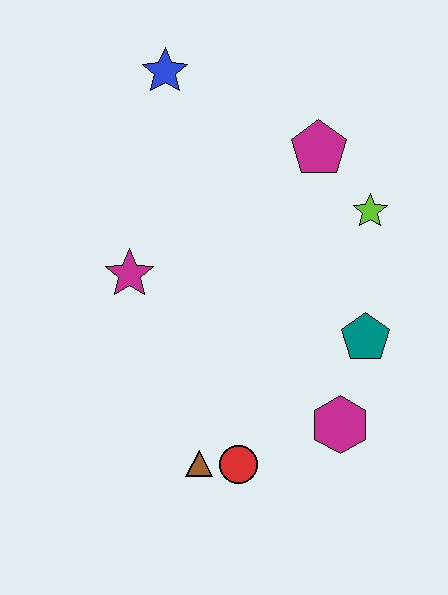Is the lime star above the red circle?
Yes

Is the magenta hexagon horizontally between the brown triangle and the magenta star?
No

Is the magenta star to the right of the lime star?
No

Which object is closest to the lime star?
The magenta pentagon is closest to the lime star.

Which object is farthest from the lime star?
The brown triangle is farthest from the lime star.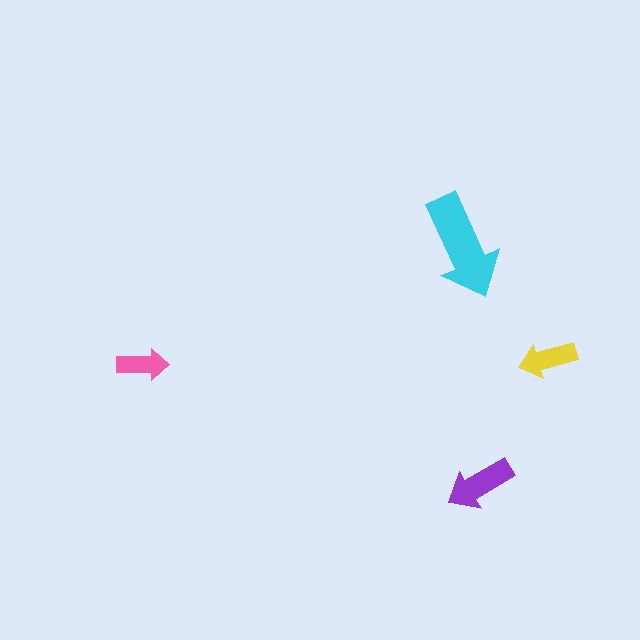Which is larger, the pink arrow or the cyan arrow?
The cyan one.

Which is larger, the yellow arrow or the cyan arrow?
The cyan one.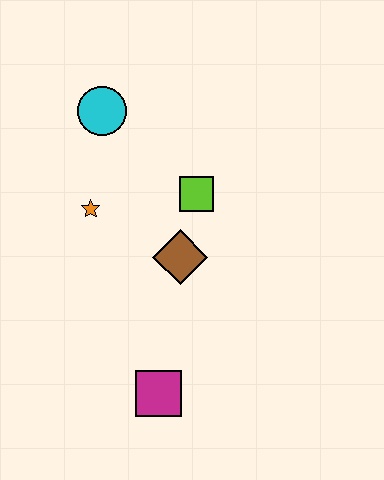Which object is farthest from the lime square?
The magenta square is farthest from the lime square.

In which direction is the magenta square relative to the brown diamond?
The magenta square is below the brown diamond.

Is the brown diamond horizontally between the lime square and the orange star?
Yes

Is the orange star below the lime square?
Yes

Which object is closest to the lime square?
The brown diamond is closest to the lime square.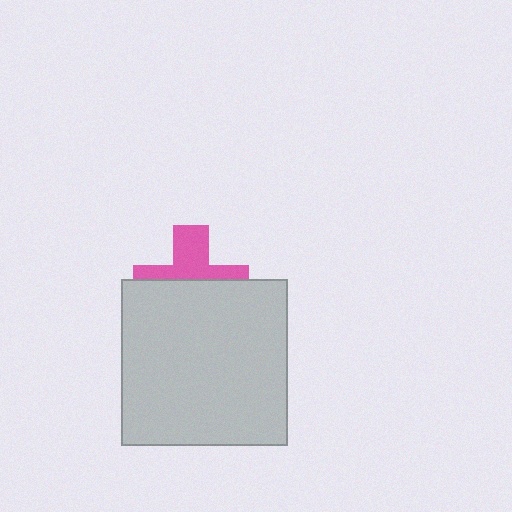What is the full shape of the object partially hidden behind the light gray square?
The partially hidden object is a pink cross.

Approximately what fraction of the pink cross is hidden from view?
Roughly 56% of the pink cross is hidden behind the light gray square.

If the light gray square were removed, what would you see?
You would see the complete pink cross.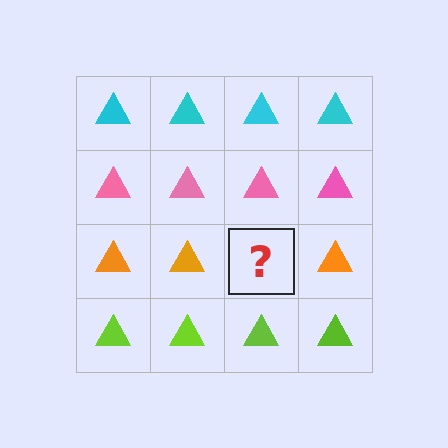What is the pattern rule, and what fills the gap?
The rule is that each row has a consistent color. The gap should be filled with an orange triangle.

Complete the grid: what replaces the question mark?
The question mark should be replaced with an orange triangle.